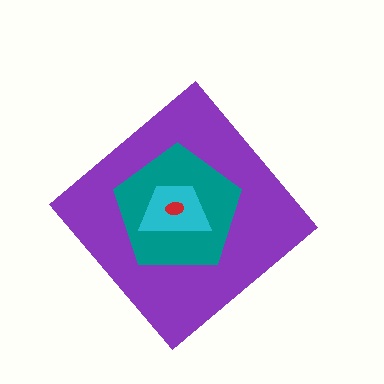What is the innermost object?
The red ellipse.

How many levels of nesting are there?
4.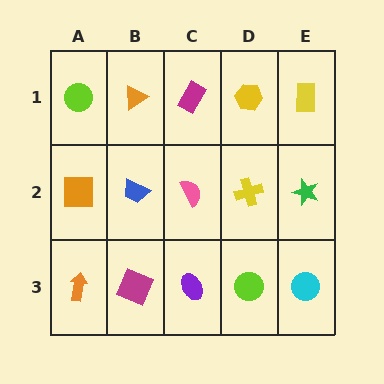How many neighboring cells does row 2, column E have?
3.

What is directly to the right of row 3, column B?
A purple ellipse.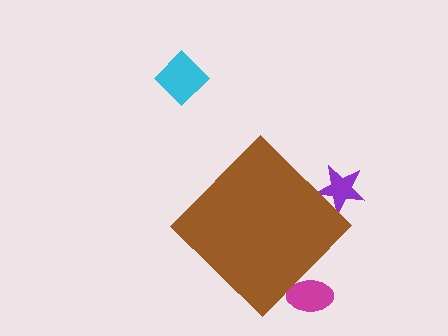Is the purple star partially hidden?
Yes, the purple star is partially hidden behind the brown diamond.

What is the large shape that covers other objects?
A brown diamond.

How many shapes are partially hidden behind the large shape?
2 shapes are partially hidden.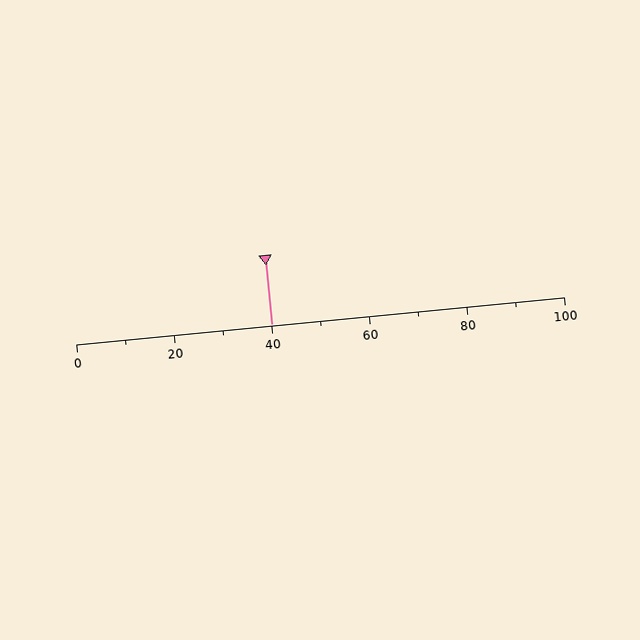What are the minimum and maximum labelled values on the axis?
The axis runs from 0 to 100.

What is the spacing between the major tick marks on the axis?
The major ticks are spaced 20 apart.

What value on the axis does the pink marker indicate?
The marker indicates approximately 40.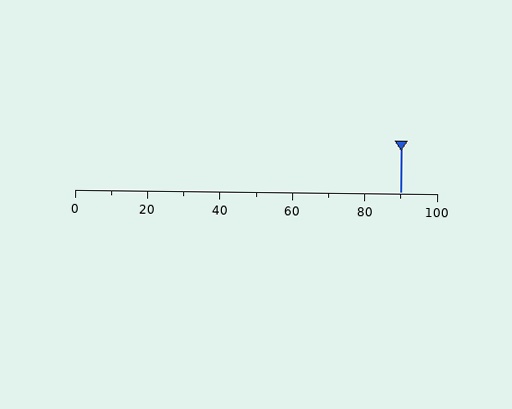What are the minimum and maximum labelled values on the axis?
The axis runs from 0 to 100.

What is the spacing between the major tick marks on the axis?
The major ticks are spaced 20 apart.